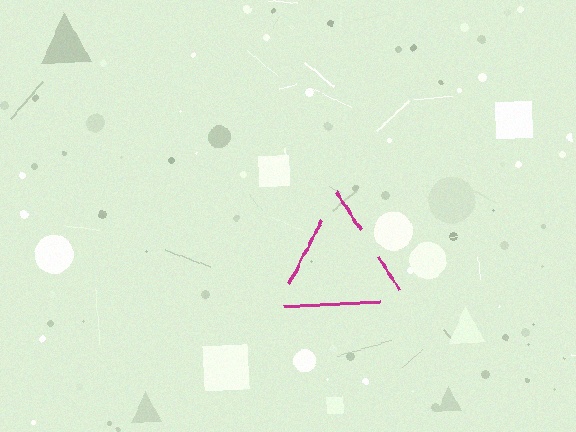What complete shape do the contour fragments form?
The contour fragments form a triangle.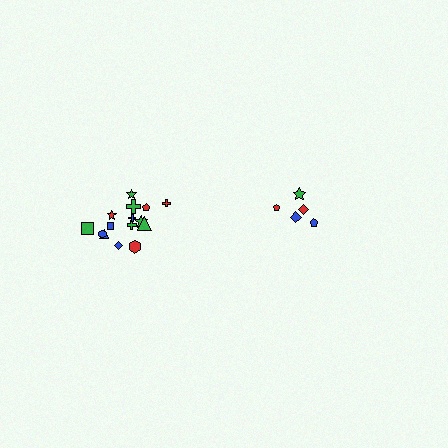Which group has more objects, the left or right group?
The left group.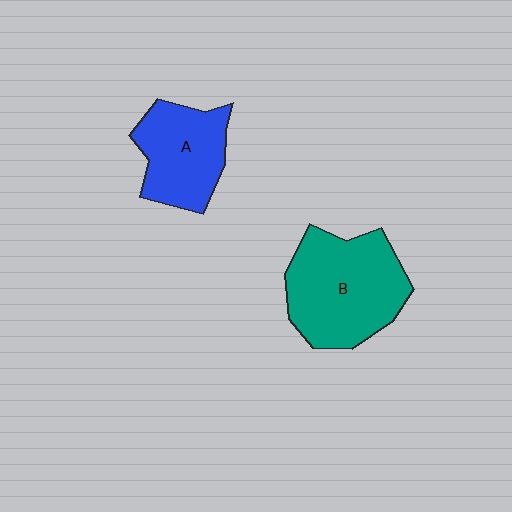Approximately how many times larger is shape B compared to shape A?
Approximately 1.4 times.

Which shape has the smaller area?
Shape A (blue).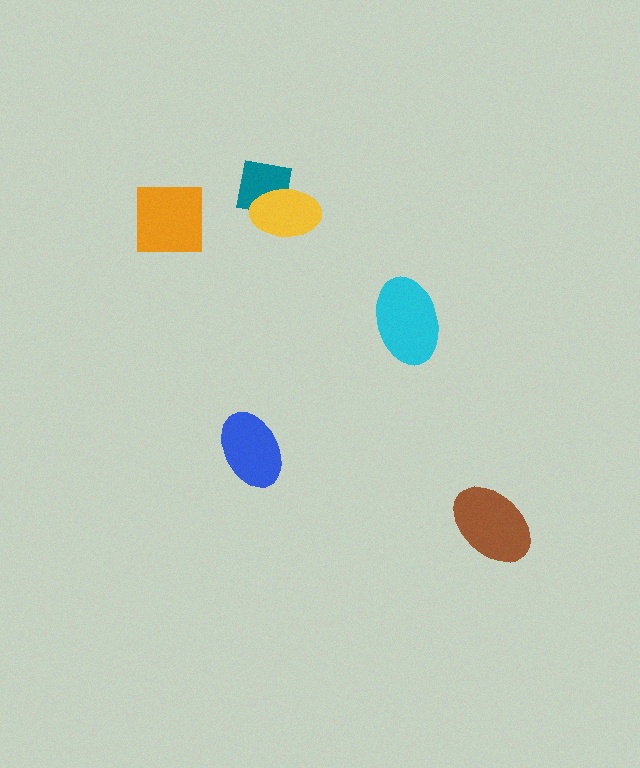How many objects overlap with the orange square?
0 objects overlap with the orange square.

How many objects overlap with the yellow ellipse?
1 object overlaps with the yellow ellipse.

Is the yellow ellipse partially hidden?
No, no other shape covers it.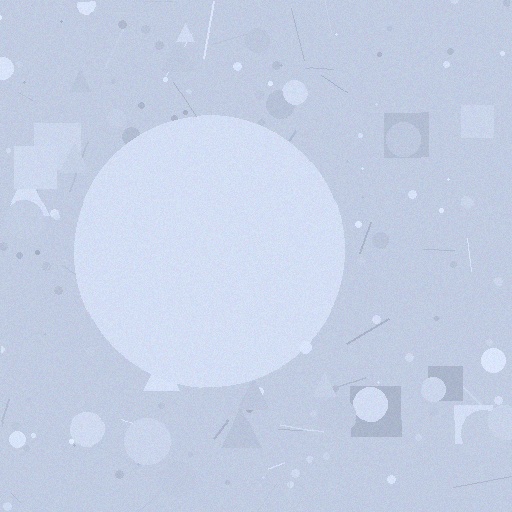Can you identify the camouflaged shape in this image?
The camouflaged shape is a circle.